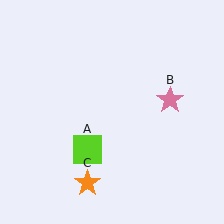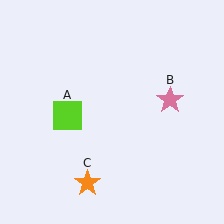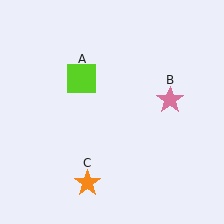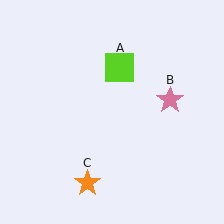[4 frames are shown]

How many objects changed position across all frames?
1 object changed position: lime square (object A).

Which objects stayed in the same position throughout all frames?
Pink star (object B) and orange star (object C) remained stationary.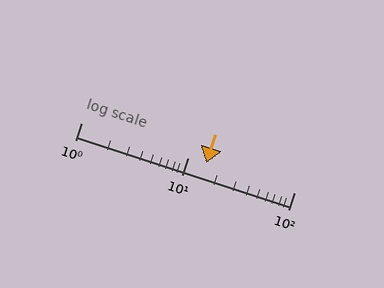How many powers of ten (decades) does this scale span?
The scale spans 2 decades, from 1 to 100.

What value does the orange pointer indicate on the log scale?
The pointer indicates approximately 15.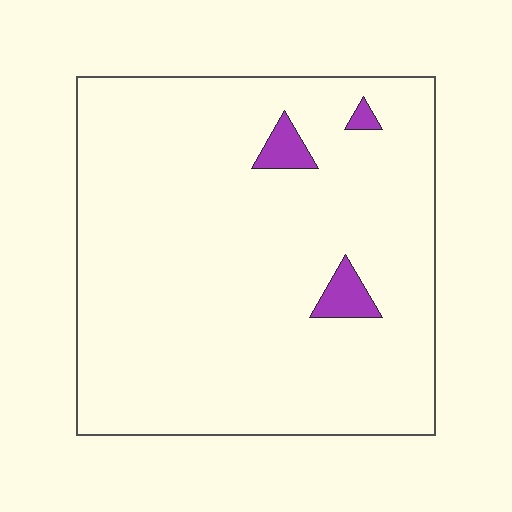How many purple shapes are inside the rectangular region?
3.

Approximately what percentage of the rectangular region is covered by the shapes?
Approximately 5%.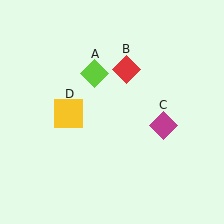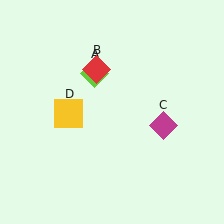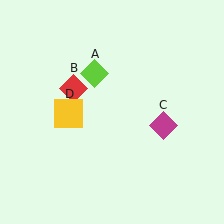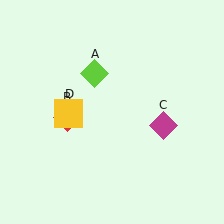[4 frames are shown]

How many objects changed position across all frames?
1 object changed position: red diamond (object B).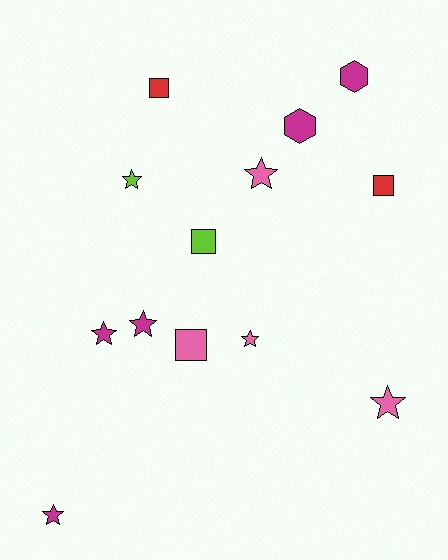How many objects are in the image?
There are 13 objects.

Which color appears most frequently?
Magenta, with 5 objects.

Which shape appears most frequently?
Star, with 7 objects.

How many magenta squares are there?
There are no magenta squares.